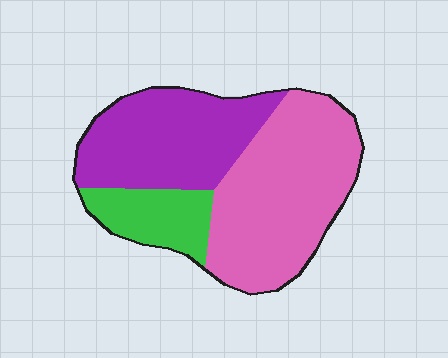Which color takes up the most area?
Pink, at roughly 50%.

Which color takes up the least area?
Green, at roughly 15%.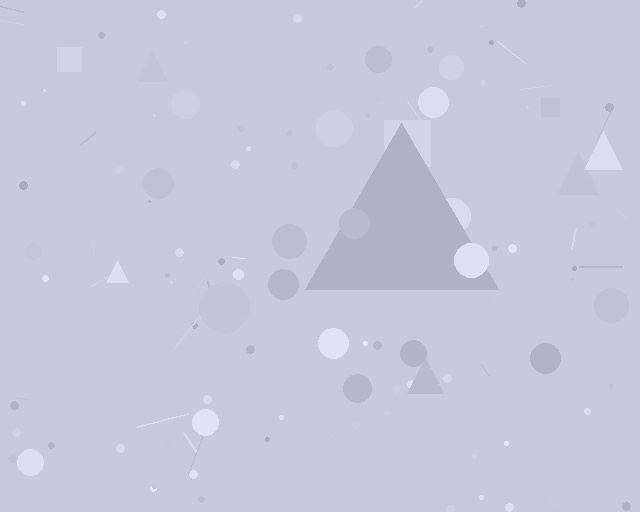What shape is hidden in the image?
A triangle is hidden in the image.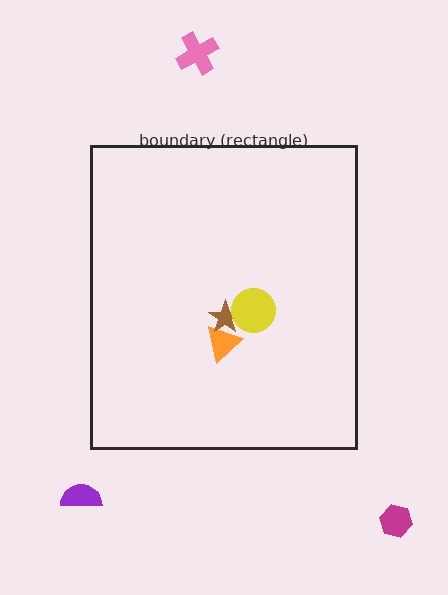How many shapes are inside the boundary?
3 inside, 3 outside.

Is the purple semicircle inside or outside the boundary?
Outside.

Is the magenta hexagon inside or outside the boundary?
Outside.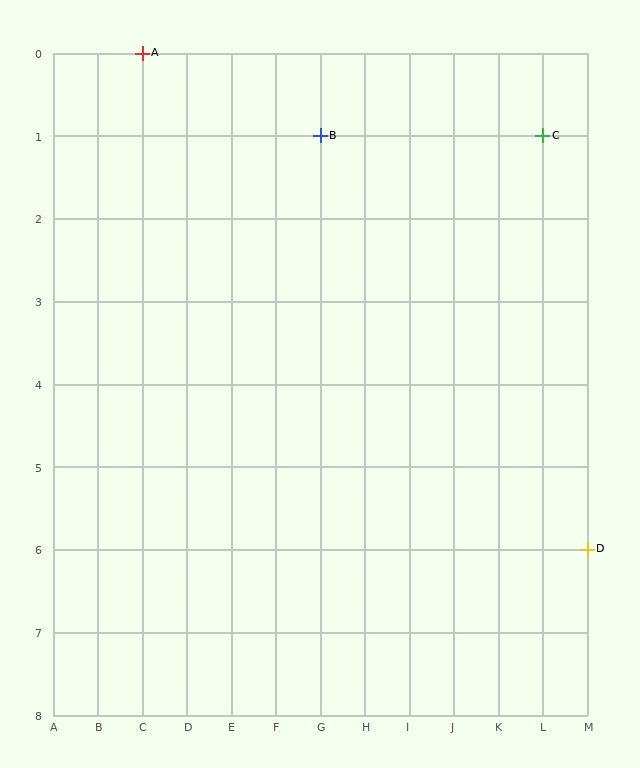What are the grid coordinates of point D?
Point D is at grid coordinates (M, 6).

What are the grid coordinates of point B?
Point B is at grid coordinates (G, 1).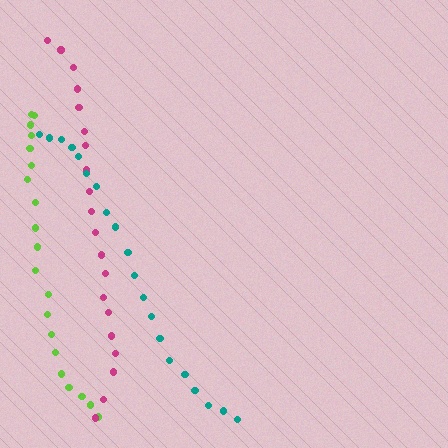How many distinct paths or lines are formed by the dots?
There are 3 distinct paths.